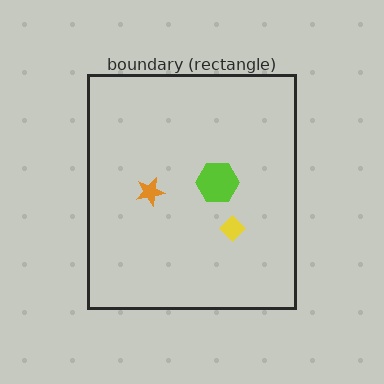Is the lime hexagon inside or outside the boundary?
Inside.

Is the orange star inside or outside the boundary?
Inside.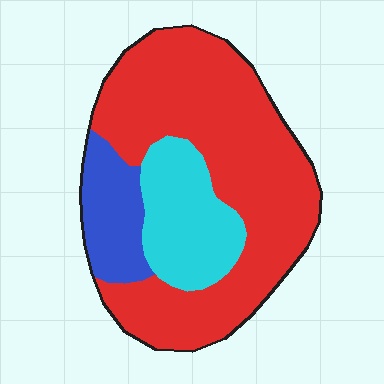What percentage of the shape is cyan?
Cyan covers about 20% of the shape.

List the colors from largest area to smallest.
From largest to smallest: red, cyan, blue.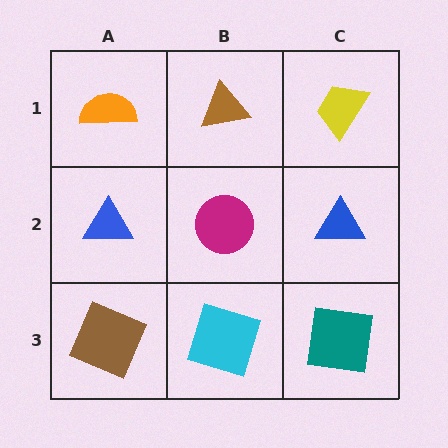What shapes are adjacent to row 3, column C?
A blue triangle (row 2, column C), a cyan square (row 3, column B).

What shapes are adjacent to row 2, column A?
An orange semicircle (row 1, column A), a brown square (row 3, column A), a magenta circle (row 2, column B).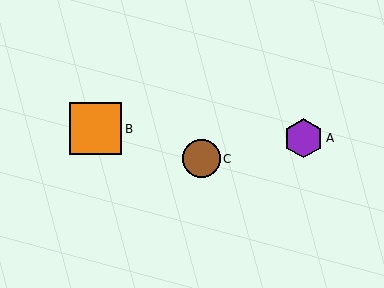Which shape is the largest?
The orange square (labeled B) is the largest.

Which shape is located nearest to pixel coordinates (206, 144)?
The brown circle (labeled C) at (201, 159) is nearest to that location.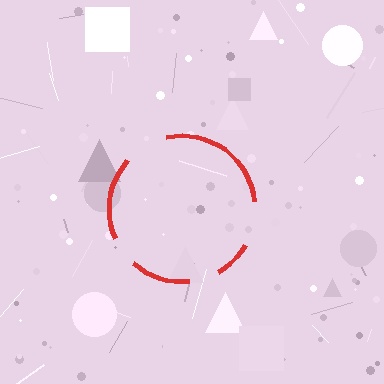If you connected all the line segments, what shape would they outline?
They would outline a circle.